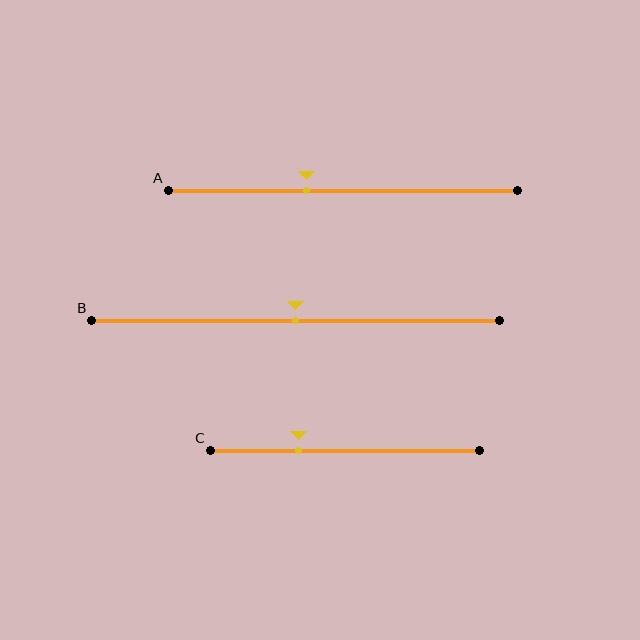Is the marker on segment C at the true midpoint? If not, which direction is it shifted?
No, the marker on segment C is shifted to the left by about 17% of the segment length.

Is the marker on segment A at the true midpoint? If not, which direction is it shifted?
No, the marker on segment A is shifted to the left by about 10% of the segment length.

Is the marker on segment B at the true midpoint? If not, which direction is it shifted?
Yes, the marker on segment B is at the true midpoint.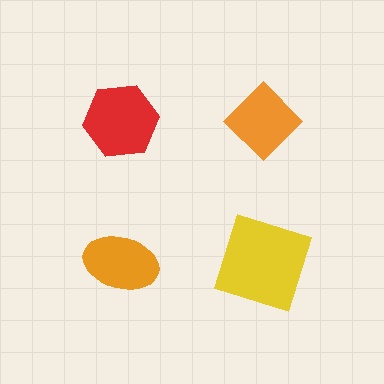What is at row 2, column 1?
An orange ellipse.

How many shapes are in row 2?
2 shapes.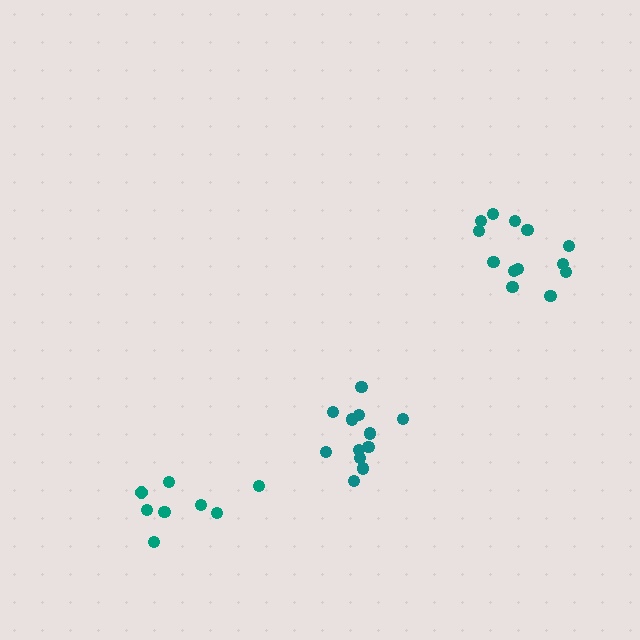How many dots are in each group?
Group 1: 13 dots, Group 2: 12 dots, Group 3: 8 dots (33 total).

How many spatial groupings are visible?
There are 3 spatial groupings.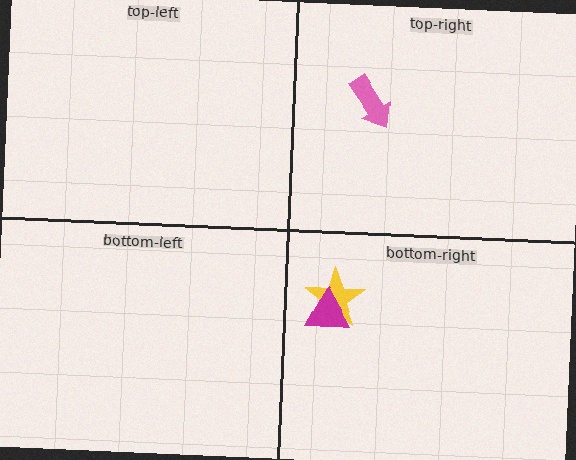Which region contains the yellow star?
The bottom-right region.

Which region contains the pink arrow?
The top-right region.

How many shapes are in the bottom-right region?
2.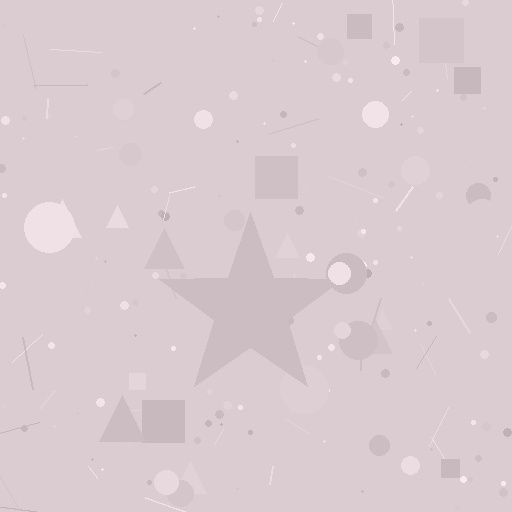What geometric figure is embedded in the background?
A star is embedded in the background.